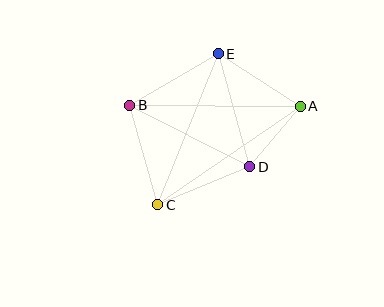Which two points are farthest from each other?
Points A and C are farthest from each other.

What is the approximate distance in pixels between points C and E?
The distance between C and E is approximately 163 pixels.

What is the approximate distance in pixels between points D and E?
The distance between D and E is approximately 118 pixels.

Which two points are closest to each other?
Points A and D are closest to each other.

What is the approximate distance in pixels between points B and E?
The distance between B and E is approximately 103 pixels.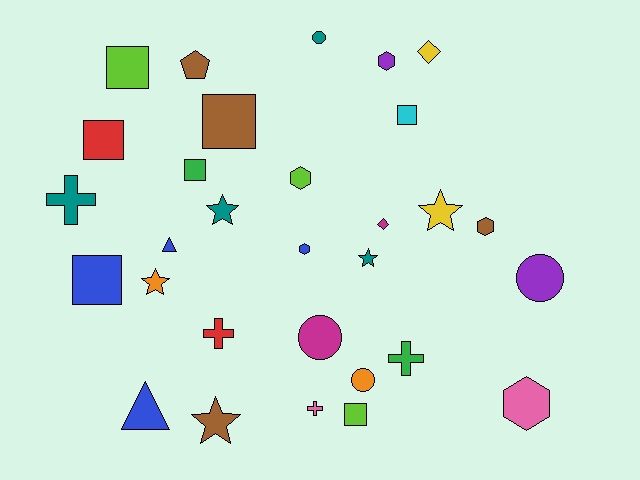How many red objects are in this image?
There are 2 red objects.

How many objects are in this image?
There are 30 objects.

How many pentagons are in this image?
There is 1 pentagon.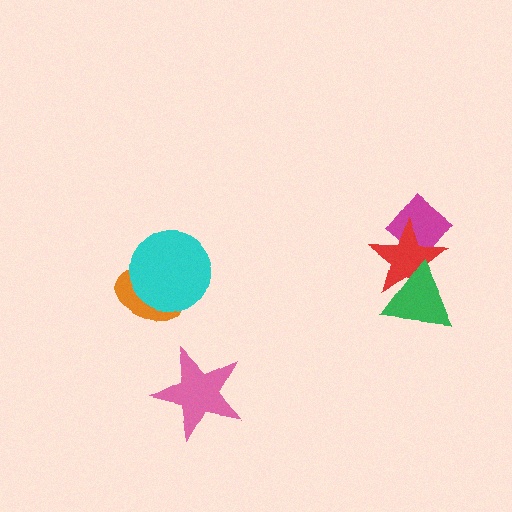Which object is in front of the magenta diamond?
The red star is in front of the magenta diamond.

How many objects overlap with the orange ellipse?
1 object overlaps with the orange ellipse.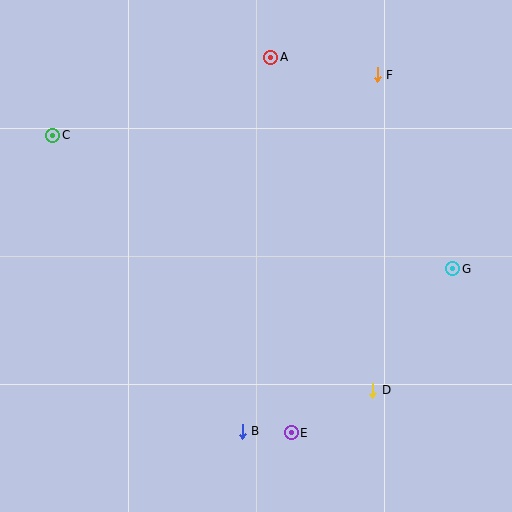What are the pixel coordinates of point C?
Point C is at (53, 135).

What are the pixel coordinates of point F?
Point F is at (377, 75).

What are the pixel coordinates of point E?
Point E is at (291, 433).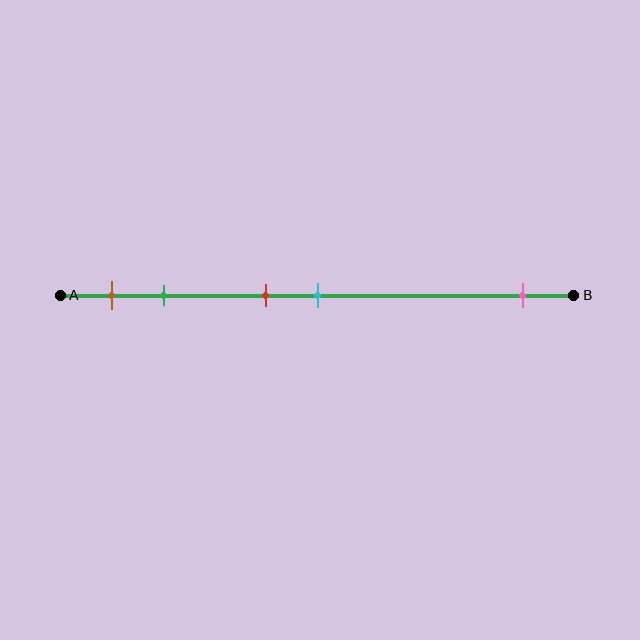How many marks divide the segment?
There are 5 marks dividing the segment.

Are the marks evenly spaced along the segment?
No, the marks are not evenly spaced.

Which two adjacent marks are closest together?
The red and cyan marks are the closest adjacent pair.